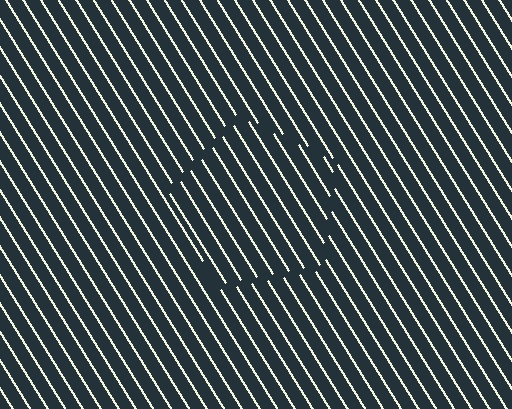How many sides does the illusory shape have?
5 sides — the line-ends trace a pentagon.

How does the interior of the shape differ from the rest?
The interior of the shape contains the same grating, shifted by half a period — the contour is defined by the phase discontinuity where line-ends from the inner and outer gratings abut.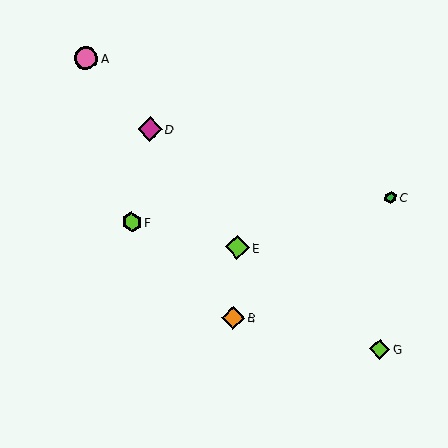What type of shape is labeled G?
Shape G is a lime diamond.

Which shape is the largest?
The magenta diamond (labeled D) is the largest.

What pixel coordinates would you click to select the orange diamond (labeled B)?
Click at (233, 318) to select the orange diamond B.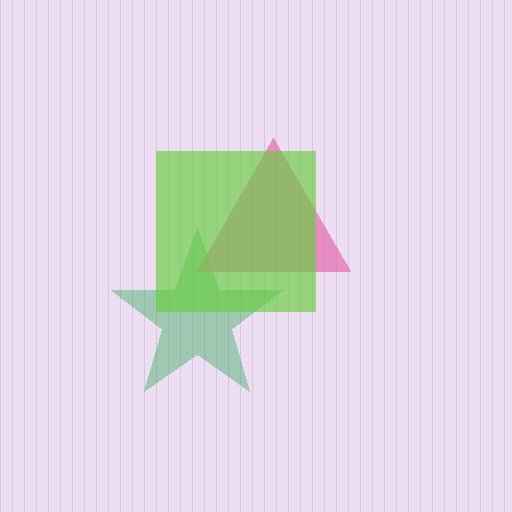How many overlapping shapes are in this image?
There are 3 overlapping shapes in the image.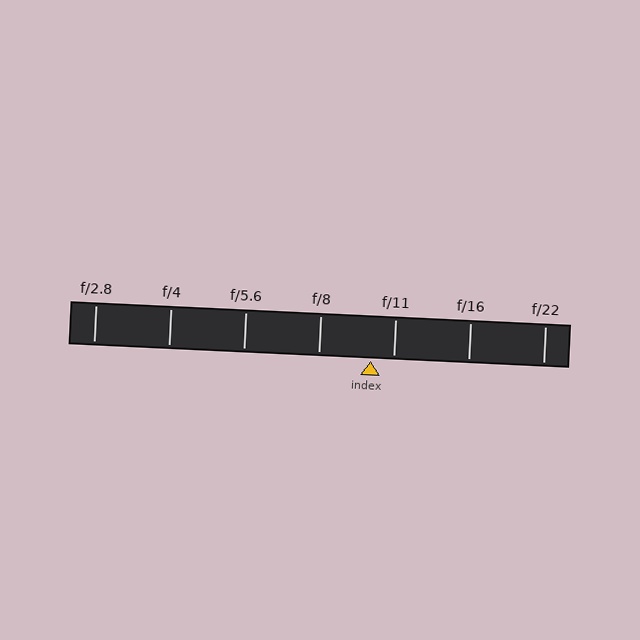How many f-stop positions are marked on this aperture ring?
There are 7 f-stop positions marked.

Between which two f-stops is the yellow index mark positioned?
The index mark is between f/8 and f/11.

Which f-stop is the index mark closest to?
The index mark is closest to f/11.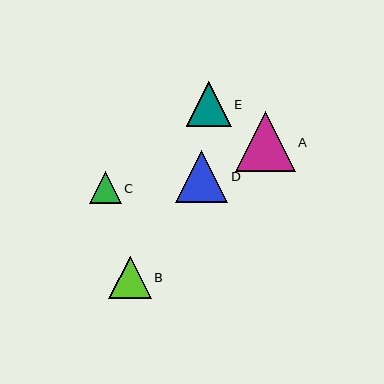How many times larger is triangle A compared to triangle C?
Triangle A is approximately 1.9 times the size of triangle C.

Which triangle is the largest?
Triangle A is the largest with a size of approximately 60 pixels.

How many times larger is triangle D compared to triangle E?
Triangle D is approximately 1.2 times the size of triangle E.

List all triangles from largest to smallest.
From largest to smallest: A, D, E, B, C.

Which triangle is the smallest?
Triangle C is the smallest with a size of approximately 32 pixels.